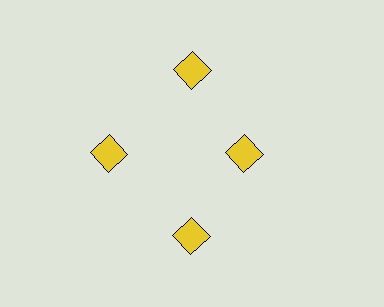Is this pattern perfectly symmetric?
No. The 4 yellow diamonds are arranged in a ring, but one element near the 3 o'clock position is pulled inward toward the center, breaking the 4-fold rotational symmetry.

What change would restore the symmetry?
The symmetry would be restored by moving it outward, back onto the ring so that all 4 diamonds sit at equal angles and equal distance from the center.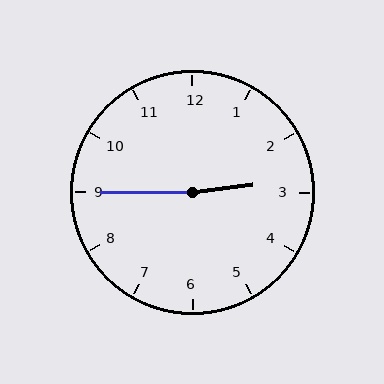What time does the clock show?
2:45.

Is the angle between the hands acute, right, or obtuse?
It is obtuse.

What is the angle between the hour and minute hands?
Approximately 172 degrees.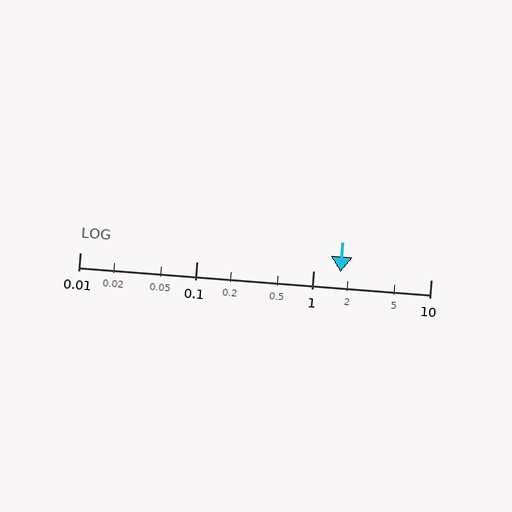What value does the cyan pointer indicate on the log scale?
The pointer indicates approximately 1.7.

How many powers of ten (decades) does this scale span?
The scale spans 3 decades, from 0.01 to 10.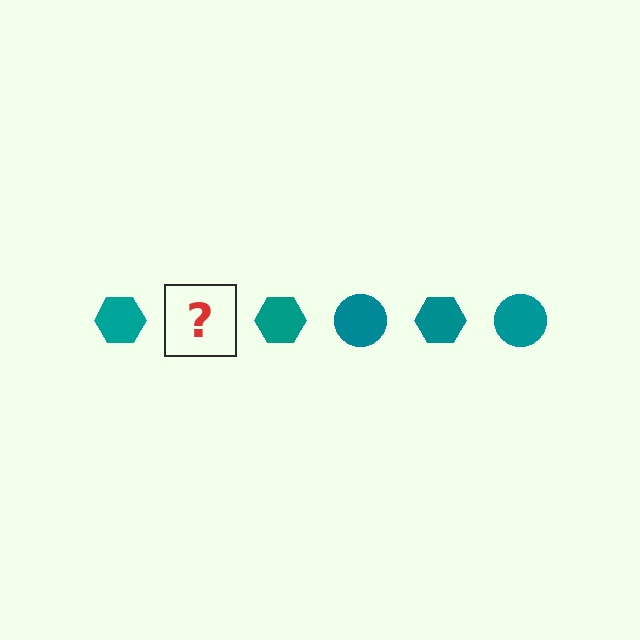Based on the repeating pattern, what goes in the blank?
The blank should be a teal circle.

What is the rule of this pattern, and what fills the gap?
The rule is that the pattern cycles through hexagon, circle shapes in teal. The gap should be filled with a teal circle.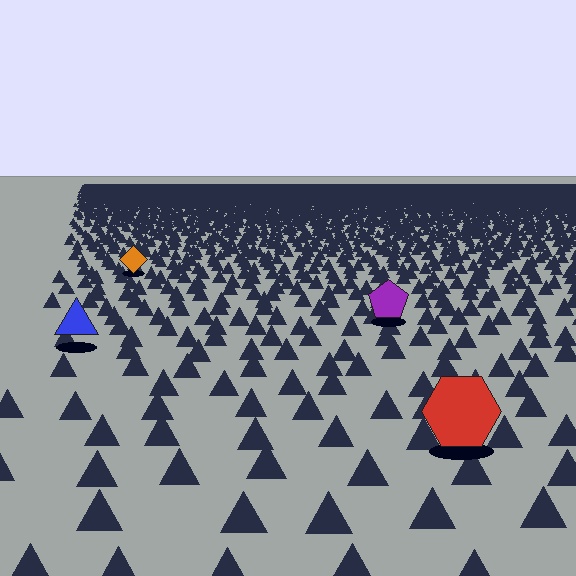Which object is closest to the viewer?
The red hexagon is closest. The texture marks near it are larger and more spread out.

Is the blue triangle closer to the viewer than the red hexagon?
No. The red hexagon is closer — you can tell from the texture gradient: the ground texture is coarser near it.